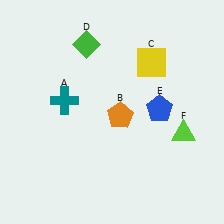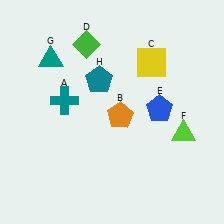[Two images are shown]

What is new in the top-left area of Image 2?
A teal triangle (G) was added in the top-left area of Image 2.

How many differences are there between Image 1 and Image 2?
There are 2 differences between the two images.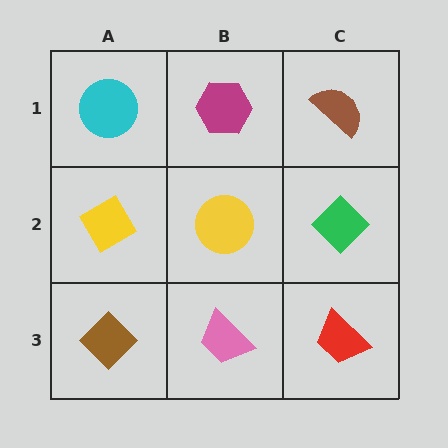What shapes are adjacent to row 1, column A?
A yellow diamond (row 2, column A), a magenta hexagon (row 1, column B).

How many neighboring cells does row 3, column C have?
2.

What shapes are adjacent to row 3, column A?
A yellow diamond (row 2, column A), a pink trapezoid (row 3, column B).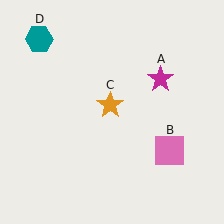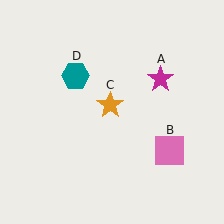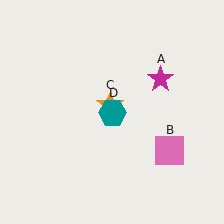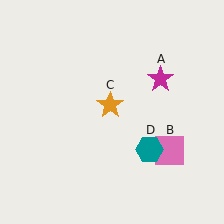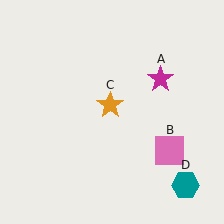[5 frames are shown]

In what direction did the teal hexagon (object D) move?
The teal hexagon (object D) moved down and to the right.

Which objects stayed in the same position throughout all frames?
Magenta star (object A) and pink square (object B) and orange star (object C) remained stationary.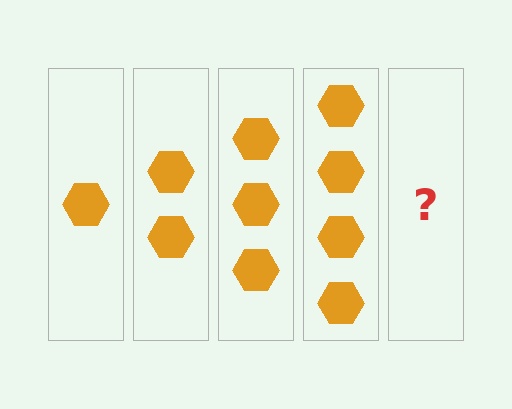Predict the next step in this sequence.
The next step is 5 hexagons.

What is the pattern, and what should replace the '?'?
The pattern is that each step adds one more hexagon. The '?' should be 5 hexagons.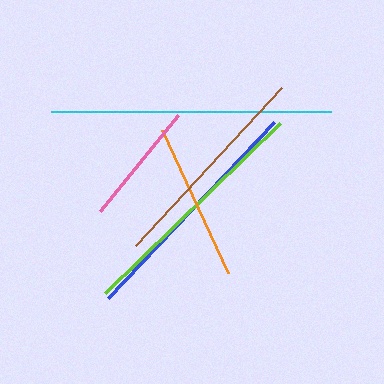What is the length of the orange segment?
The orange segment is approximately 157 pixels long.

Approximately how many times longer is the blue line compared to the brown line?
The blue line is approximately 1.1 times the length of the brown line.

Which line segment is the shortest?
The pink line is the shortest at approximately 124 pixels.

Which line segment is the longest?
The cyan line is the longest at approximately 280 pixels.